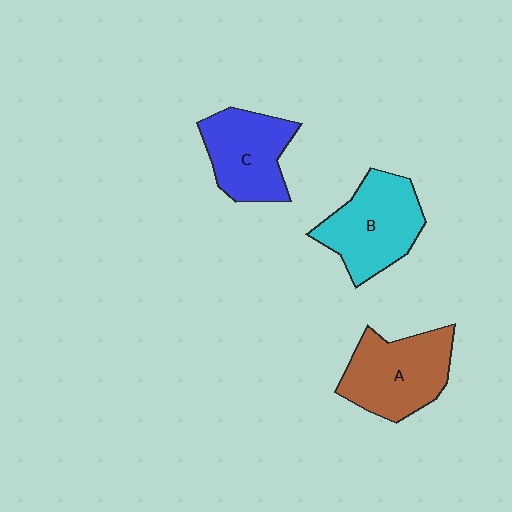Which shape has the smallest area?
Shape C (blue).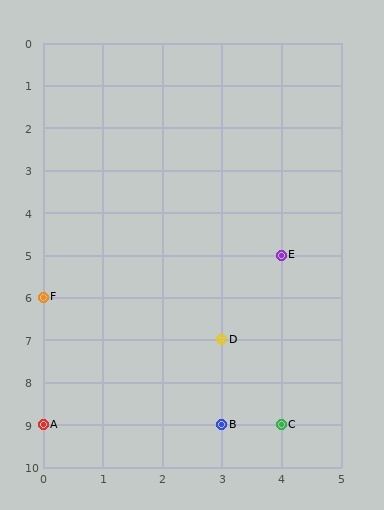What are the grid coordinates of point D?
Point D is at grid coordinates (3, 7).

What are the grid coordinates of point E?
Point E is at grid coordinates (4, 5).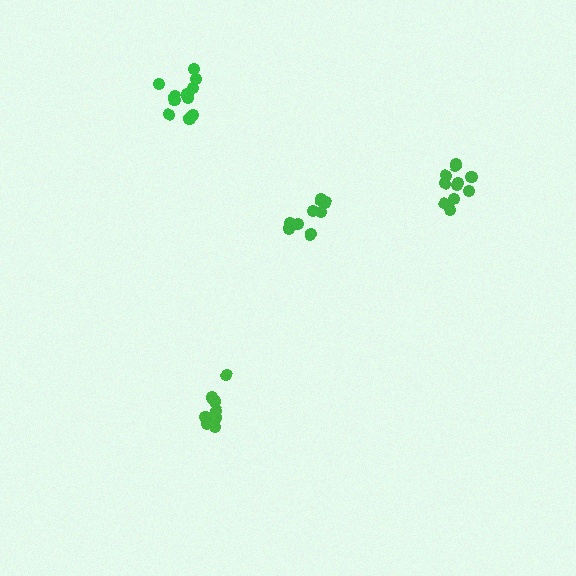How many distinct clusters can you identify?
There are 4 distinct clusters.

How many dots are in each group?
Group 1: 11 dots, Group 2: 9 dots, Group 3: 13 dots, Group 4: 8 dots (41 total).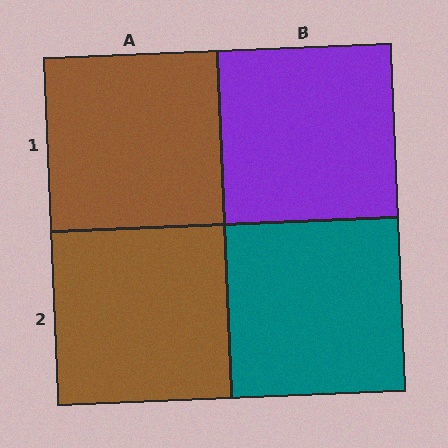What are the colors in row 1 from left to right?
Brown, purple.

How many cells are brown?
2 cells are brown.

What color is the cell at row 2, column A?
Brown.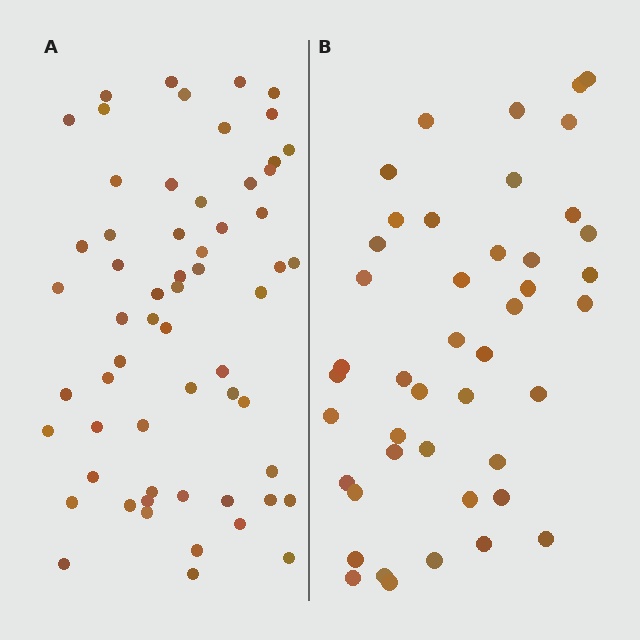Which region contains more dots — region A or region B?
Region A (the left region) has more dots.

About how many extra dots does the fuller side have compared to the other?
Region A has approximately 15 more dots than region B.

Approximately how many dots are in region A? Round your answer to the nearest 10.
About 60 dots.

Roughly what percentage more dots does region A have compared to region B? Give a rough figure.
About 35% more.